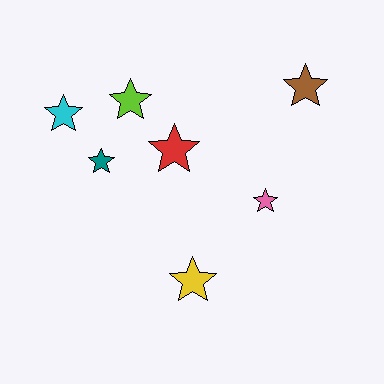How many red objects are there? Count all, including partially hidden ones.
There is 1 red object.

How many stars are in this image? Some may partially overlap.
There are 7 stars.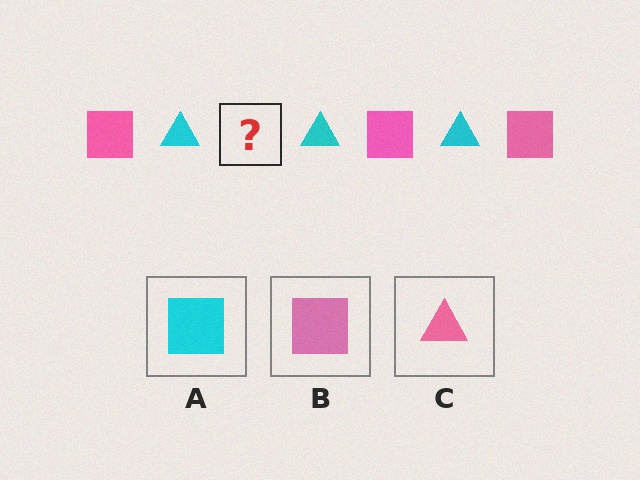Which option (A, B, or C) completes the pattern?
B.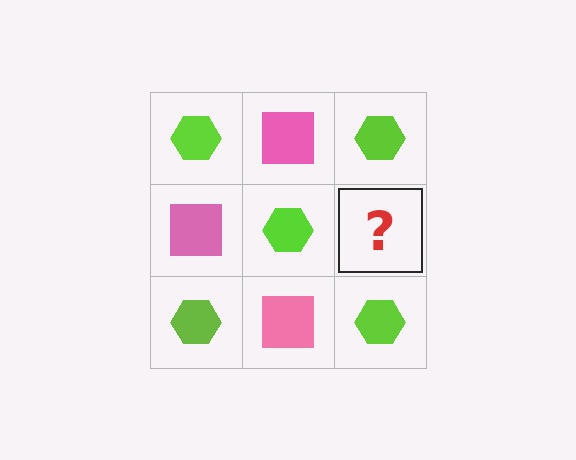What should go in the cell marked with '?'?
The missing cell should contain a pink square.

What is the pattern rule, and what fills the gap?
The rule is that it alternates lime hexagon and pink square in a checkerboard pattern. The gap should be filled with a pink square.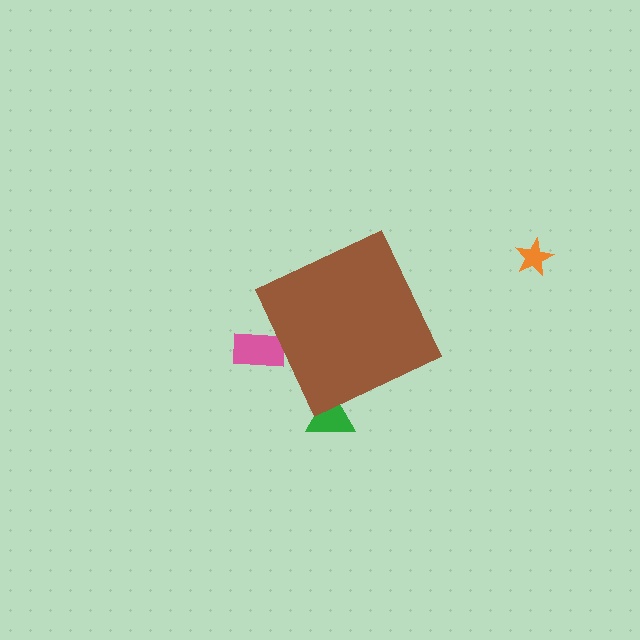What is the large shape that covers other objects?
A brown diamond.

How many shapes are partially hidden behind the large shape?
2 shapes are partially hidden.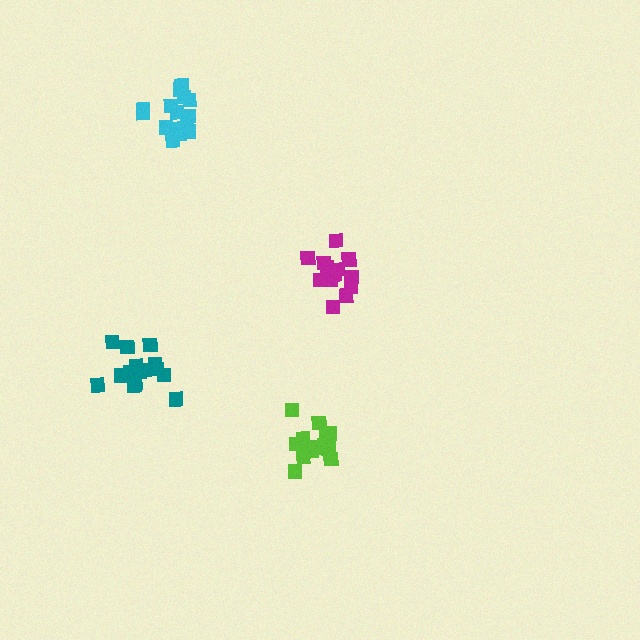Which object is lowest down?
The lime cluster is bottommost.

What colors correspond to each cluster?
The clusters are colored: cyan, magenta, teal, lime.